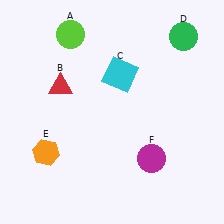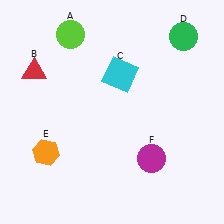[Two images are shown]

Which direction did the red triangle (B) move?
The red triangle (B) moved left.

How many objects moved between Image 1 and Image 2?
1 object moved between the two images.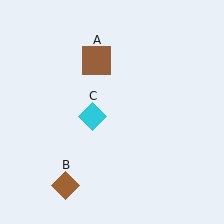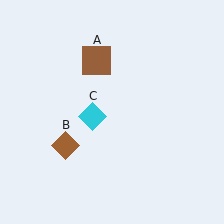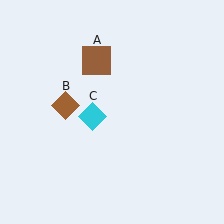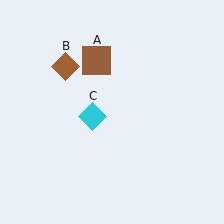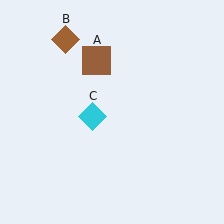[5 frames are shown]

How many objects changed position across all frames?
1 object changed position: brown diamond (object B).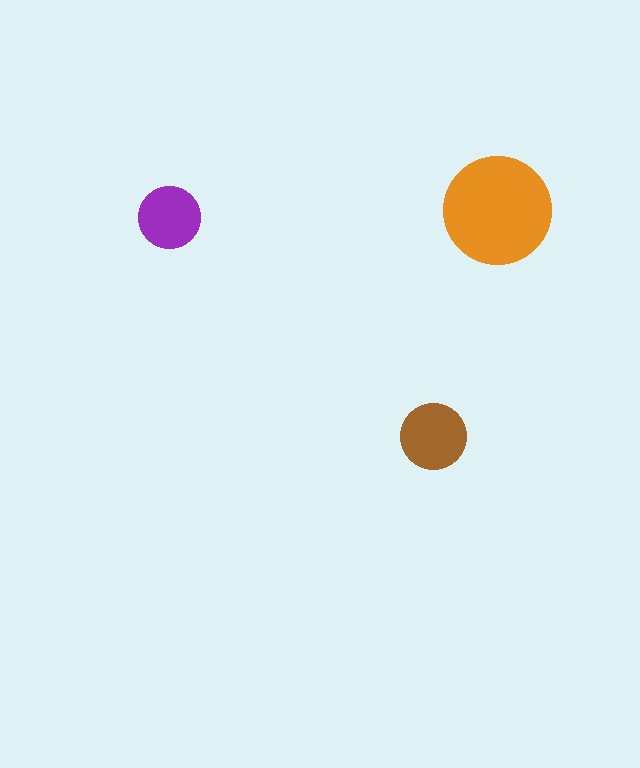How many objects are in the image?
There are 3 objects in the image.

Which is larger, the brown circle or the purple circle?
The brown one.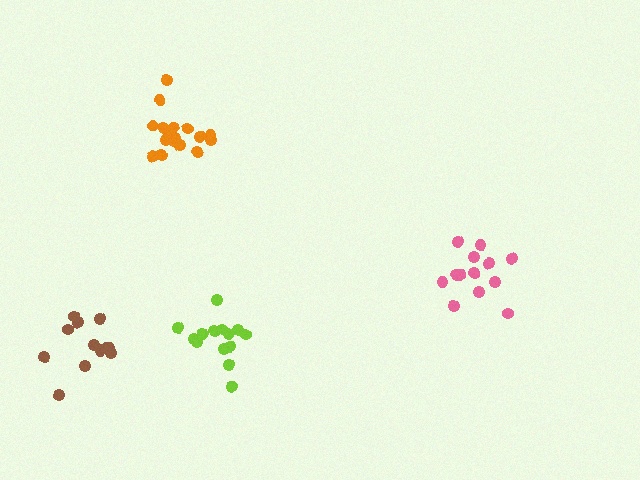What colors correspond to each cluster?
The clusters are colored: pink, orange, lime, brown.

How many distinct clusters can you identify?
There are 4 distinct clusters.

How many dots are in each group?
Group 1: 13 dots, Group 2: 18 dots, Group 3: 15 dots, Group 4: 13 dots (59 total).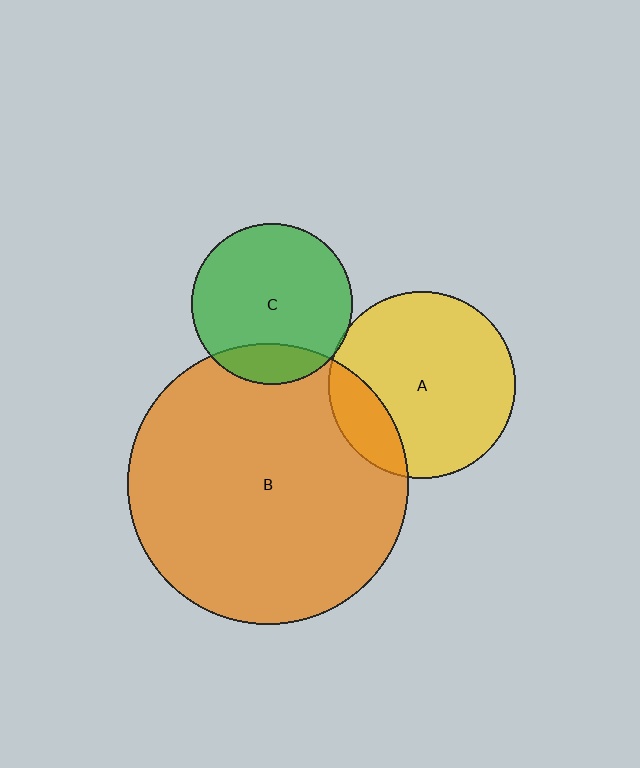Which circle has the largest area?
Circle B (orange).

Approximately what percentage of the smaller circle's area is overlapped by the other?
Approximately 20%.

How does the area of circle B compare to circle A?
Approximately 2.2 times.